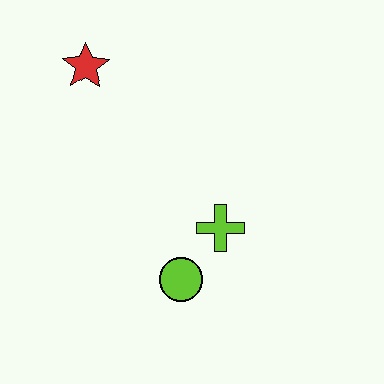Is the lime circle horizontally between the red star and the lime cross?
Yes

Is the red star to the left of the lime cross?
Yes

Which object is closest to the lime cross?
The lime circle is closest to the lime cross.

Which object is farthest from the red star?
The lime circle is farthest from the red star.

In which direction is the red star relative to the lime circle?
The red star is above the lime circle.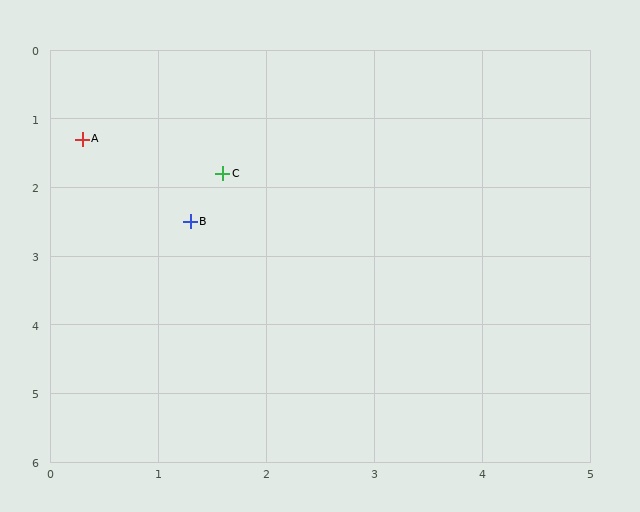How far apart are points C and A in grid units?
Points C and A are about 1.4 grid units apart.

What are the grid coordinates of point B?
Point B is at approximately (1.3, 2.5).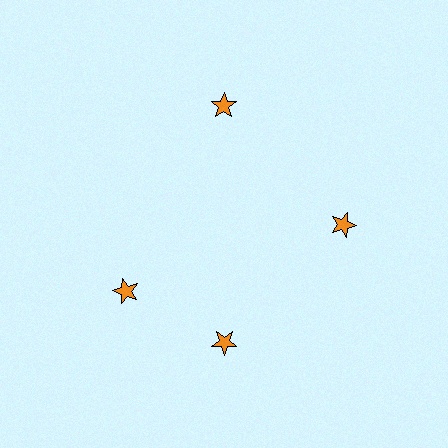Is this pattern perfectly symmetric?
No. The 4 orange stars are arranged in a ring, but one element near the 9 o'clock position is rotated out of alignment along the ring, breaking the 4-fold rotational symmetry.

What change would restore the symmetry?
The symmetry would be restored by rotating it back into even spacing with its neighbors so that all 4 stars sit at equal angles and equal distance from the center.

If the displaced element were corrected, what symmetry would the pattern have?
It would have 4-fold rotational symmetry — the pattern would map onto itself every 90 degrees.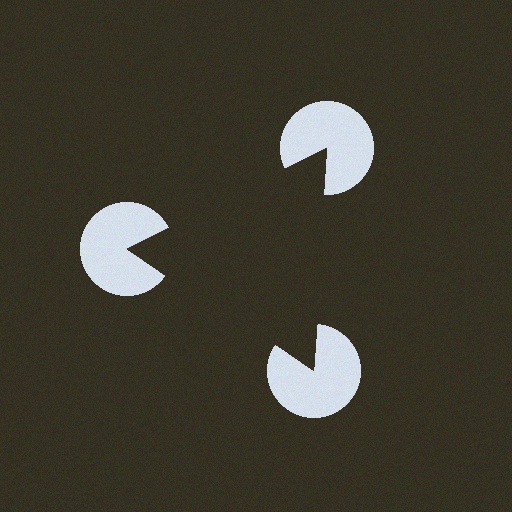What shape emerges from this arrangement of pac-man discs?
An illusory triangle — its edges are inferred from the aligned wedge cuts in the pac-man discs, not physically drawn.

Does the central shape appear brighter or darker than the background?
It typically appears slightly darker than the background, even though no actual brightness change is drawn.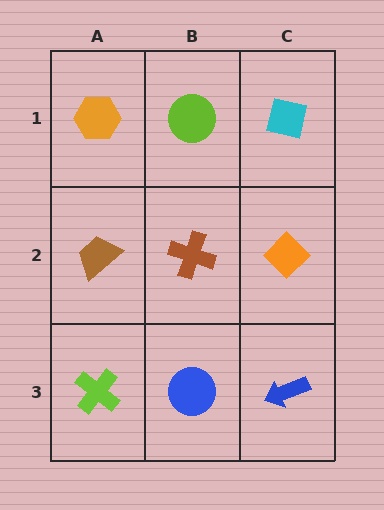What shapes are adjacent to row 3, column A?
A brown trapezoid (row 2, column A), a blue circle (row 3, column B).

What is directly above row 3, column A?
A brown trapezoid.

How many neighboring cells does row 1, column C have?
2.